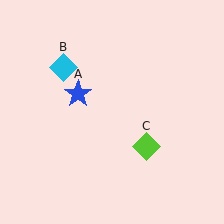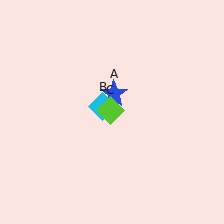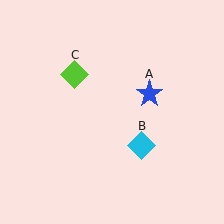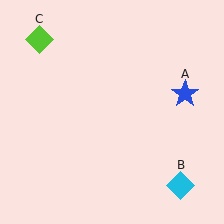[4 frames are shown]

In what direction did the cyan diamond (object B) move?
The cyan diamond (object B) moved down and to the right.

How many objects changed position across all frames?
3 objects changed position: blue star (object A), cyan diamond (object B), lime diamond (object C).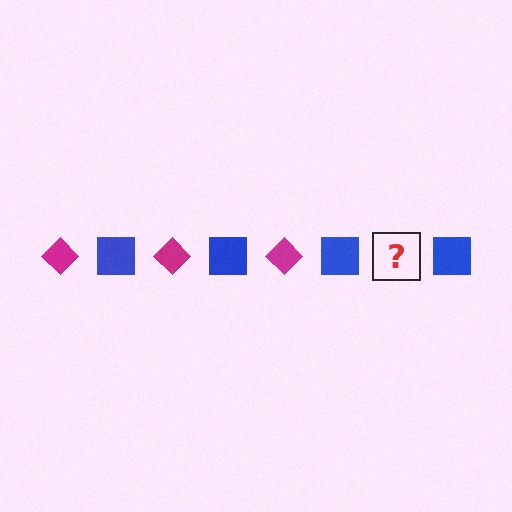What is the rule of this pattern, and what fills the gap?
The rule is that the pattern alternates between magenta diamond and blue square. The gap should be filled with a magenta diamond.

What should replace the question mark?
The question mark should be replaced with a magenta diamond.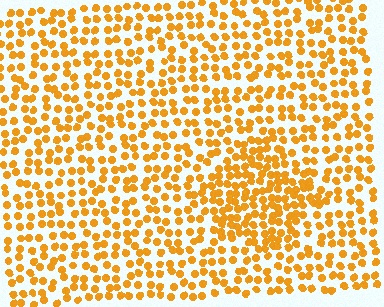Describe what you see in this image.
The image contains small orange elements arranged at two different densities. A diamond-shaped region is visible where the elements are more densely packed than the surrounding area.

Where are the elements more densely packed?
The elements are more densely packed inside the diamond boundary.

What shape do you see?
I see a diamond.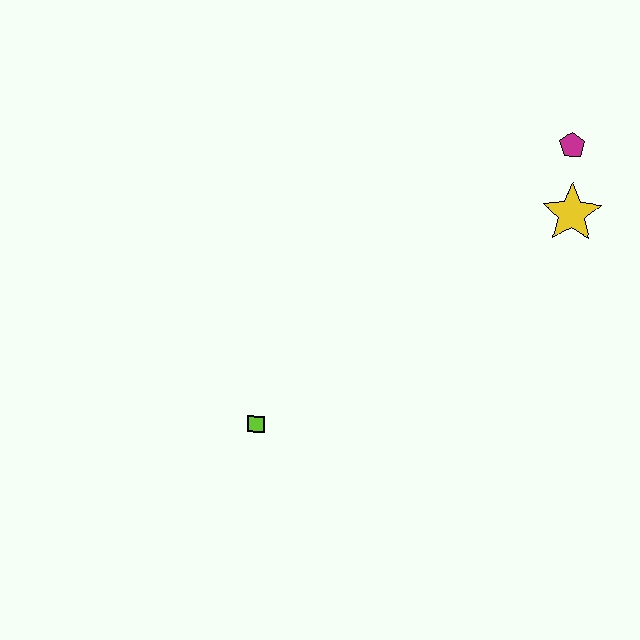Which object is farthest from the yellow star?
The lime square is farthest from the yellow star.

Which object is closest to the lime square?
The yellow star is closest to the lime square.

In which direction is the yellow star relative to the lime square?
The yellow star is to the right of the lime square.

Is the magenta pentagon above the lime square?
Yes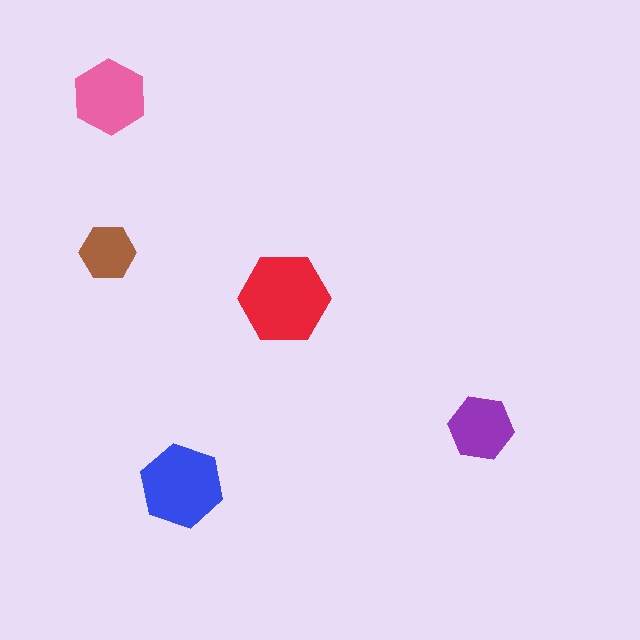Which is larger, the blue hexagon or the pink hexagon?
The blue one.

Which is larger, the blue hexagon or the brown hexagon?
The blue one.